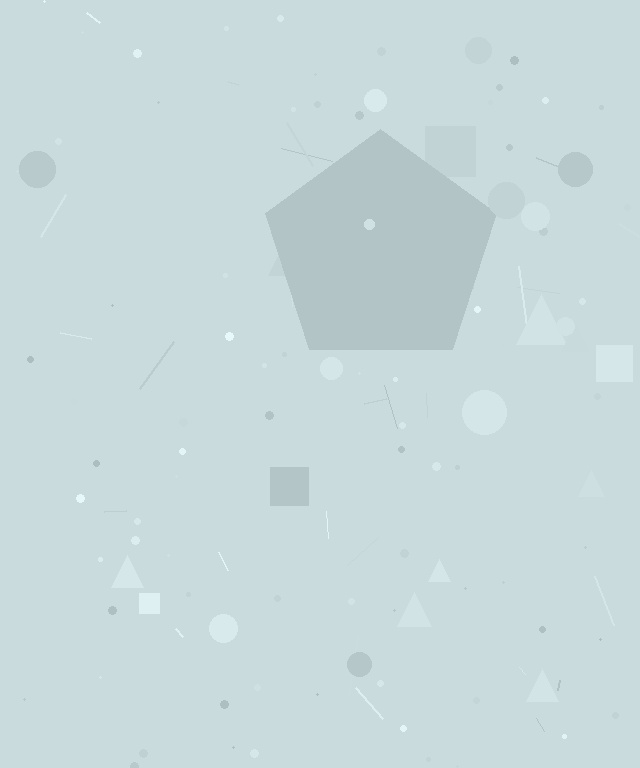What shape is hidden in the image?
A pentagon is hidden in the image.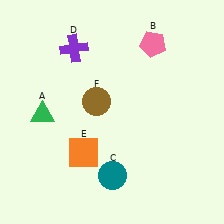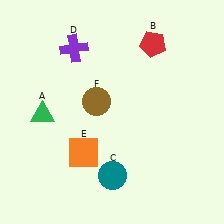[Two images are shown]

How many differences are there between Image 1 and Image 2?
There is 1 difference between the two images.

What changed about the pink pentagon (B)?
In Image 1, B is pink. In Image 2, it changed to red.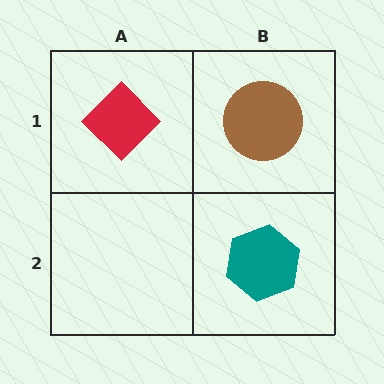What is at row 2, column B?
A teal hexagon.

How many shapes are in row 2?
1 shape.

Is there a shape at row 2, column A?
No, that cell is empty.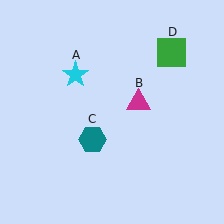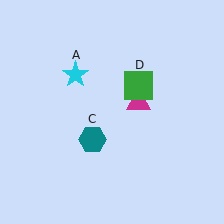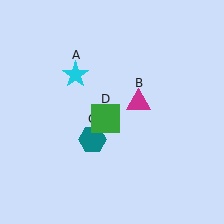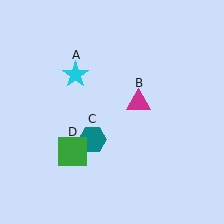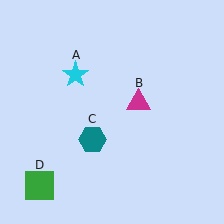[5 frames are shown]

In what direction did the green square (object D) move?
The green square (object D) moved down and to the left.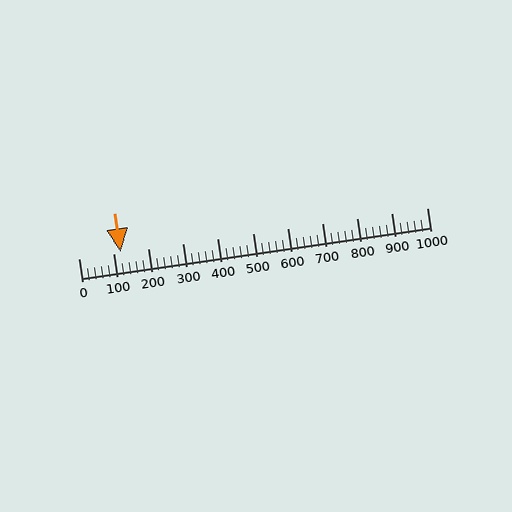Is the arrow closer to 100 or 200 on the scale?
The arrow is closer to 100.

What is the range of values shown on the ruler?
The ruler shows values from 0 to 1000.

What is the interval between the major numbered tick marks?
The major tick marks are spaced 100 units apart.